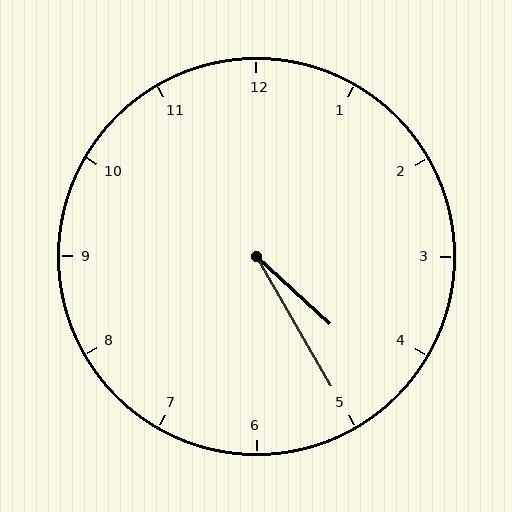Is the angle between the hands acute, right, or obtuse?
It is acute.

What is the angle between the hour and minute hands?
Approximately 18 degrees.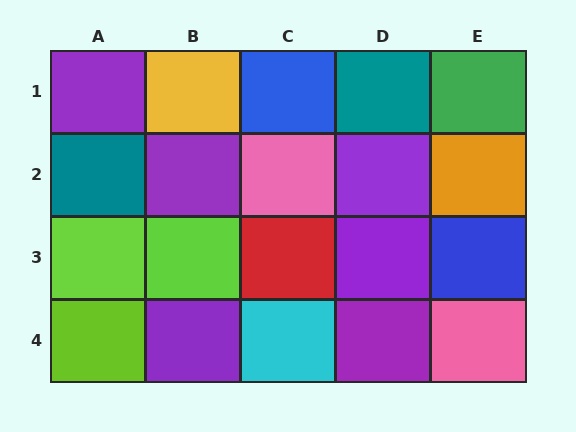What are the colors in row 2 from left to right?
Teal, purple, pink, purple, orange.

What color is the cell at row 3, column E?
Blue.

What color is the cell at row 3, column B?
Lime.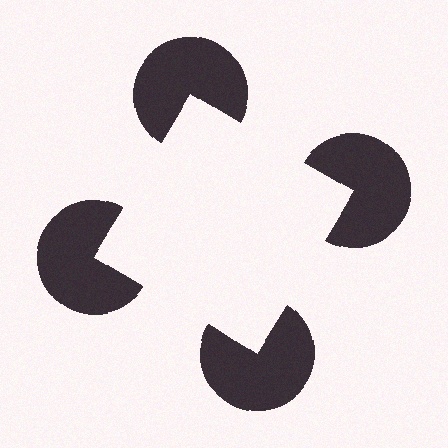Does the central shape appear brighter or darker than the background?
It typically appears slightly brighter than the background, even though no actual brightness change is drawn.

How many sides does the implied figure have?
4 sides.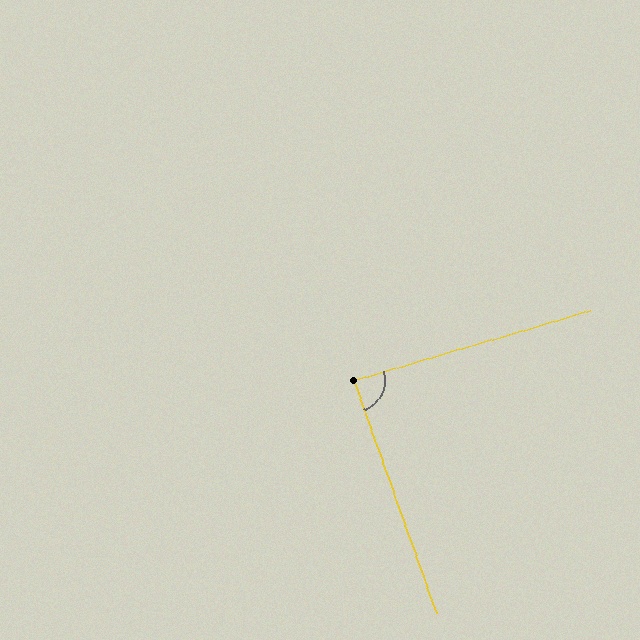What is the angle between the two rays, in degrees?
Approximately 87 degrees.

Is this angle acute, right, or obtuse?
It is approximately a right angle.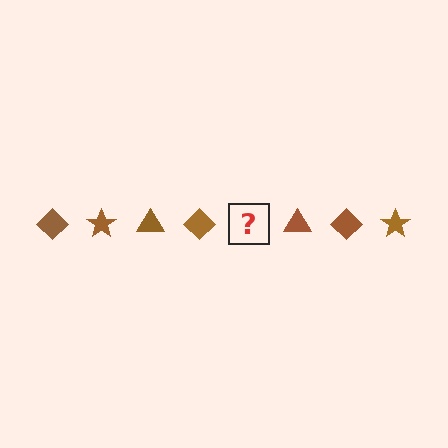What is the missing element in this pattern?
The missing element is a brown star.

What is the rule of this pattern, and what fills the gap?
The rule is that the pattern cycles through diamond, star, triangle shapes in brown. The gap should be filled with a brown star.